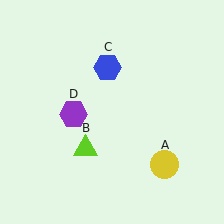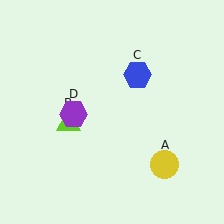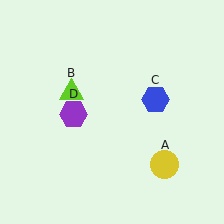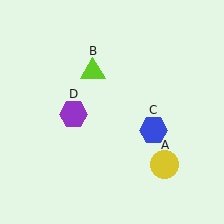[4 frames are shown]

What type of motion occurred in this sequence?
The lime triangle (object B), blue hexagon (object C) rotated clockwise around the center of the scene.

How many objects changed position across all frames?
2 objects changed position: lime triangle (object B), blue hexagon (object C).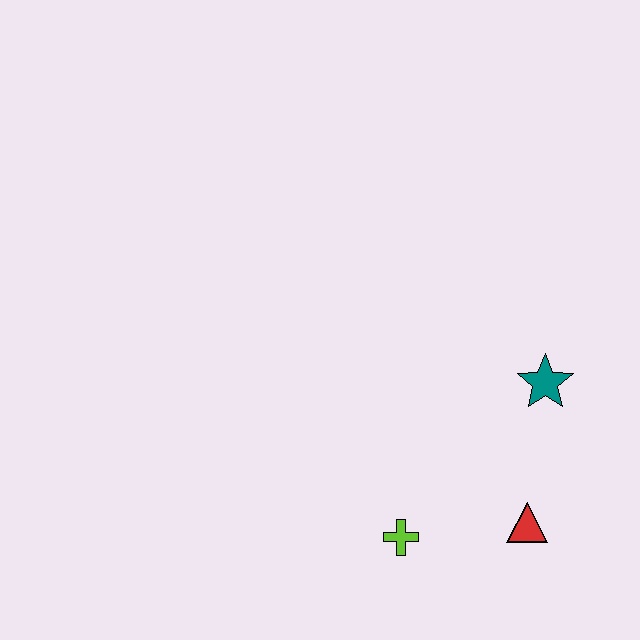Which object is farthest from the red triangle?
The teal star is farthest from the red triangle.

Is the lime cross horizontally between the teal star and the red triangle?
No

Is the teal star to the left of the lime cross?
No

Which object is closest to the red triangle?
The lime cross is closest to the red triangle.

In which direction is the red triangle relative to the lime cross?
The red triangle is to the right of the lime cross.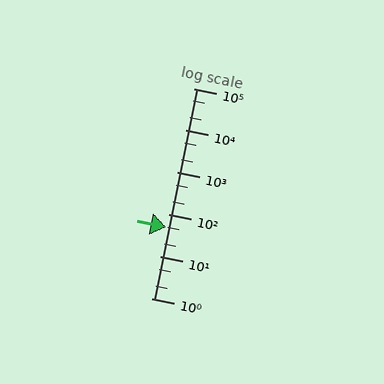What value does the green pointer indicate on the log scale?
The pointer indicates approximately 50.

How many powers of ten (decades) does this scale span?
The scale spans 5 decades, from 1 to 100000.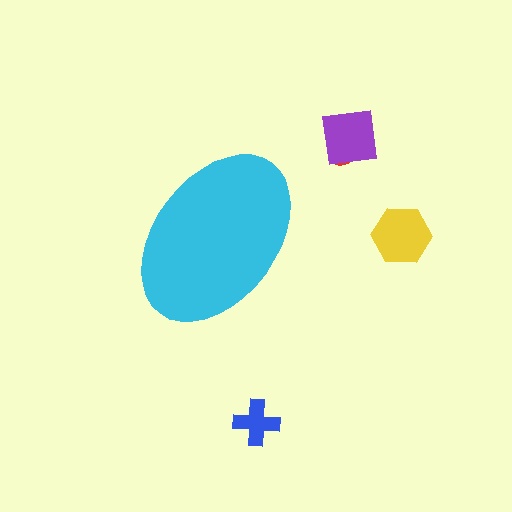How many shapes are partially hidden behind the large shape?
0 shapes are partially hidden.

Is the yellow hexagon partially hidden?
No, the yellow hexagon is fully visible.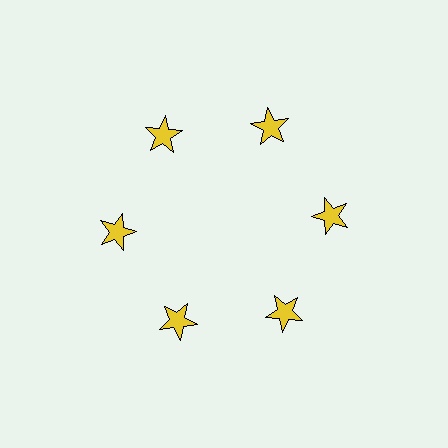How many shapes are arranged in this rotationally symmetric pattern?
There are 6 shapes, arranged in 6 groups of 1.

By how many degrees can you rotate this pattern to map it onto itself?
The pattern maps onto itself every 60 degrees of rotation.